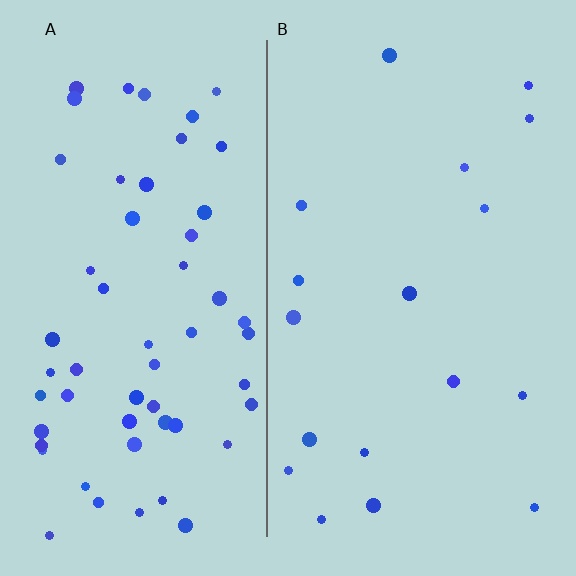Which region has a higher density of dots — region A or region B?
A (the left).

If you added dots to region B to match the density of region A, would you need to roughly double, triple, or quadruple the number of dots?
Approximately triple.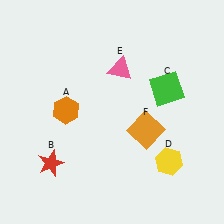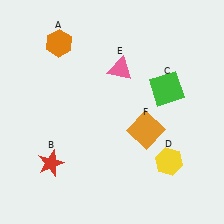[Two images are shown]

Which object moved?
The orange hexagon (A) moved up.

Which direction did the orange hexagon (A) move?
The orange hexagon (A) moved up.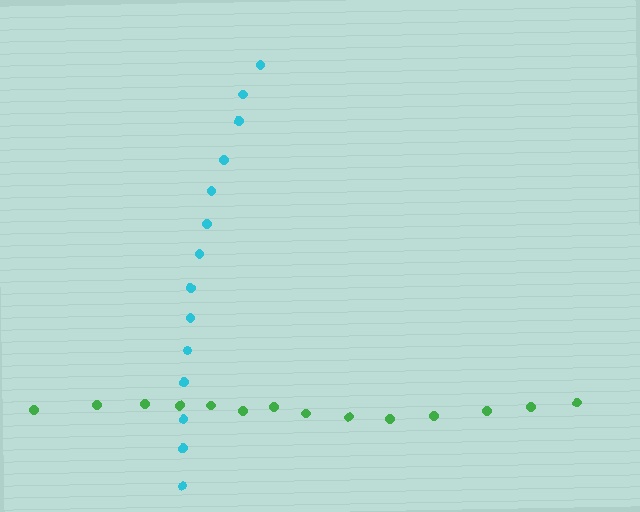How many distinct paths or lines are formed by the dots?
There are 2 distinct paths.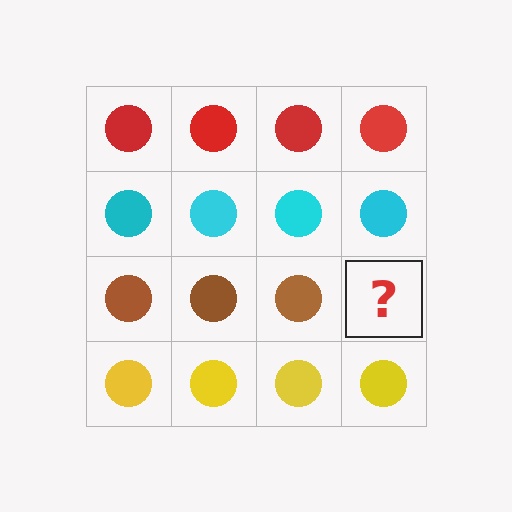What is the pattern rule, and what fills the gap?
The rule is that each row has a consistent color. The gap should be filled with a brown circle.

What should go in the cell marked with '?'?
The missing cell should contain a brown circle.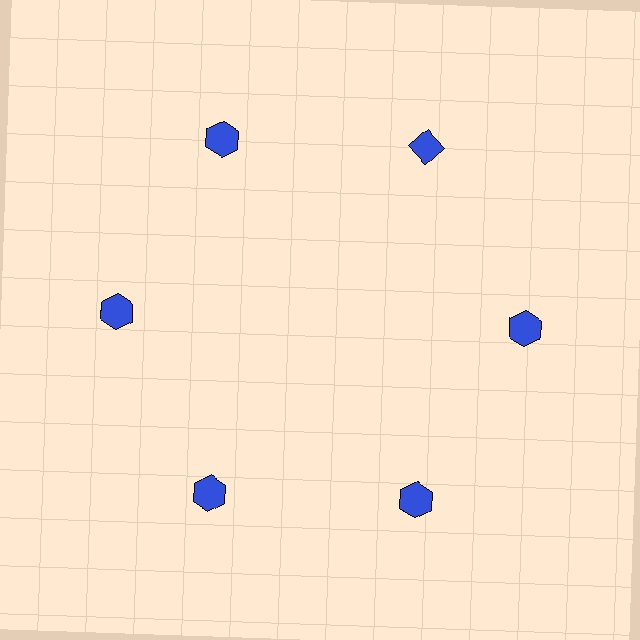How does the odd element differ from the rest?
It has a different shape: diamond instead of hexagon.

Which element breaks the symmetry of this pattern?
The blue diamond at roughly the 1 o'clock position breaks the symmetry. All other shapes are blue hexagons.